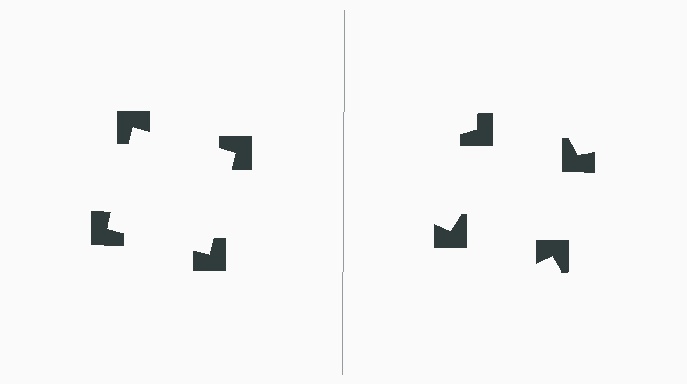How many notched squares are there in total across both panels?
8 — 4 on each side.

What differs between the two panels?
The notched squares are positioned identically on both sides; only the wedge orientations differ. On the left they align to a square; on the right they are misaligned.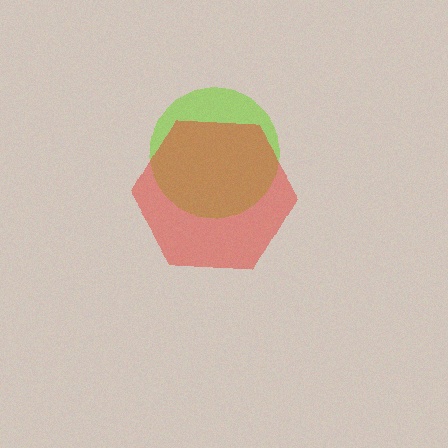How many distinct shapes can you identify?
There are 2 distinct shapes: a lime circle, a red hexagon.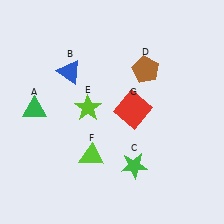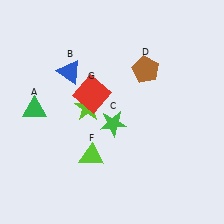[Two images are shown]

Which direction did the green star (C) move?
The green star (C) moved up.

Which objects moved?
The objects that moved are: the green star (C), the red square (G).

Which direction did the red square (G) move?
The red square (G) moved left.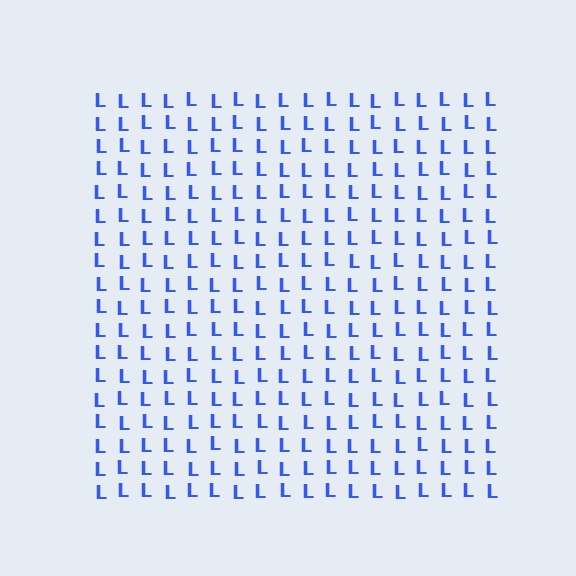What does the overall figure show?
The overall figure shows a square.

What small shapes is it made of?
It is made of small letter L's.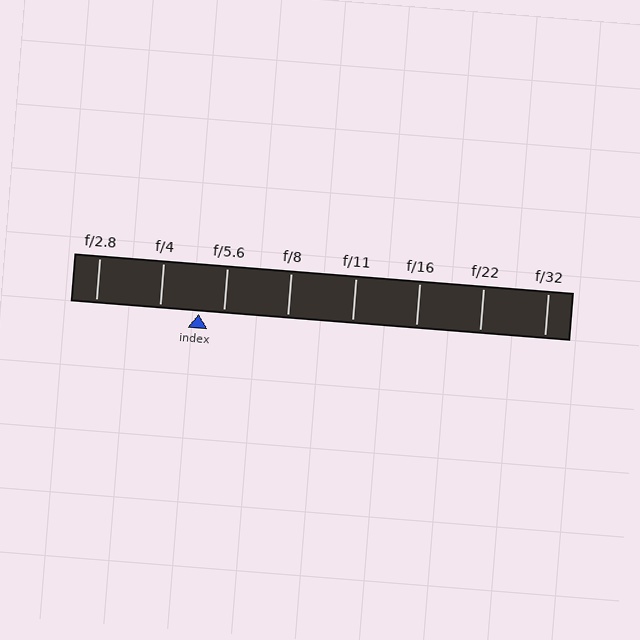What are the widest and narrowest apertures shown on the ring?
The widest aperture shown is f/2.8 and the narrowest is f/32.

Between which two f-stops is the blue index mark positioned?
The index mark is between f/4 and f/5.6.